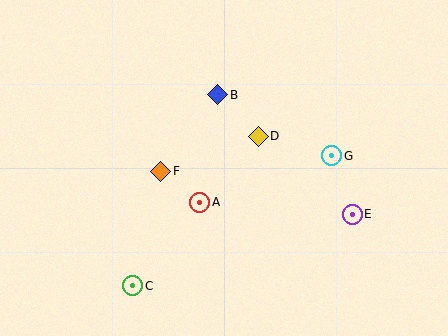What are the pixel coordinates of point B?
Point B is at (218, 95).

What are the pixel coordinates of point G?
Point G is at (332, 156).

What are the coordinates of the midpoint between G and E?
The midpoint between G and E is at (342, 185).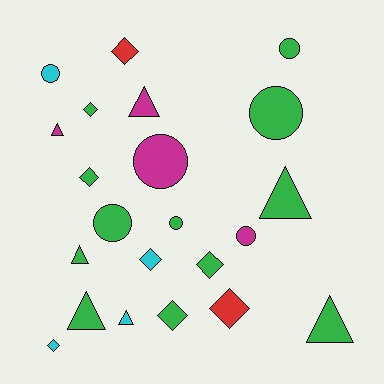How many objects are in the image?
There are 22 objects.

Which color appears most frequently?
Green, with 12 objects.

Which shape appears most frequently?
Diamond, with 8 objects.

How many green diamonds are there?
There are 4 green diamonds.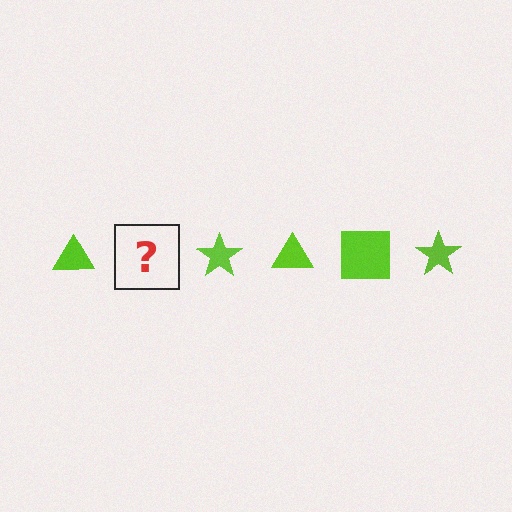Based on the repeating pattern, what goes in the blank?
The blank should be a lime square.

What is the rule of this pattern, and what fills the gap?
The rule is that the pattern cycles through triangle, square, star shapes in lime. The gap should be filled with a lime square.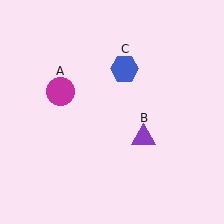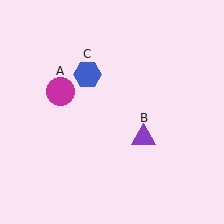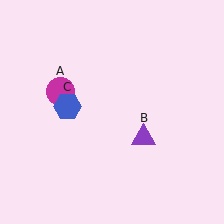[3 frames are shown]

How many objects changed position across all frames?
1 object changed position: blue hexagon (object C).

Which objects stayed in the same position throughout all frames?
Magenta circle (object A) and purple triangle (object B) remained stationary.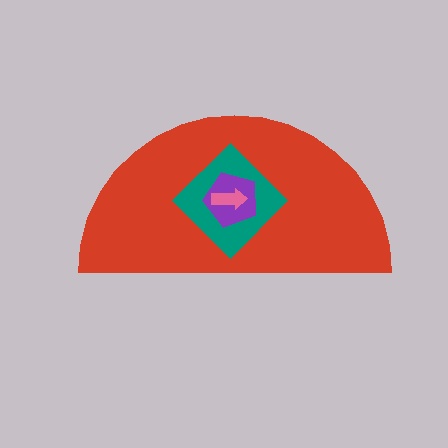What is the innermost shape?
The pink arrow.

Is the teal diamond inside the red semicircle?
Yes.